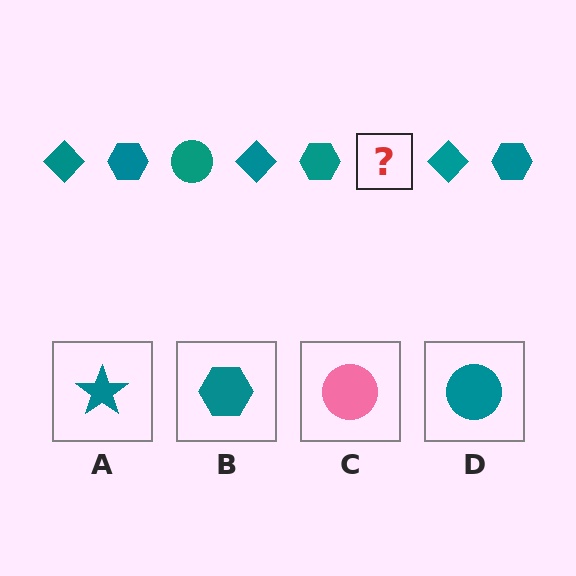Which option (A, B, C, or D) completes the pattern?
D.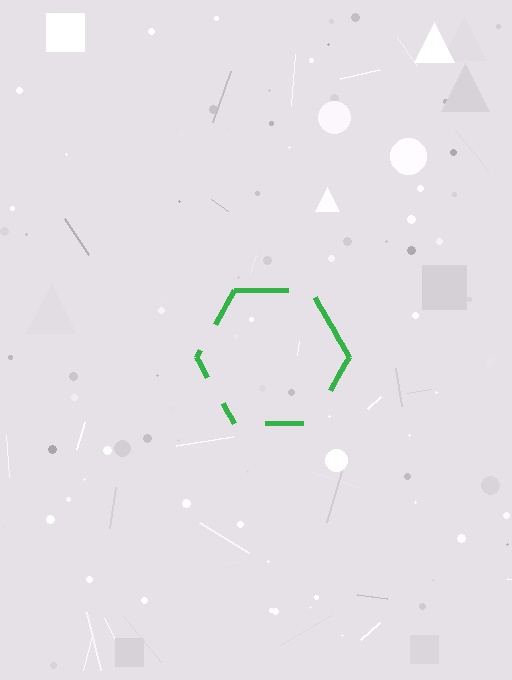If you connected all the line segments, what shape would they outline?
They would outline a hexagon.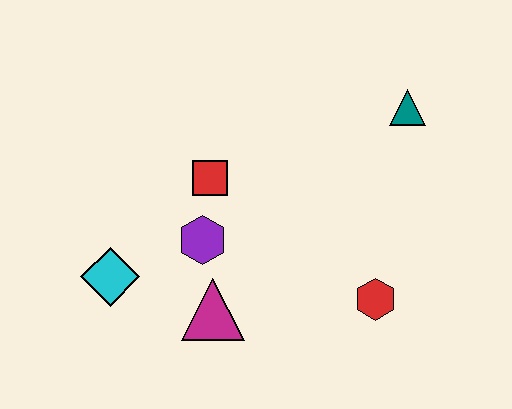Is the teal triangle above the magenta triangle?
Yes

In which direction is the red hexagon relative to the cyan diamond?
The red hexagon is to the right of the cyan diamond.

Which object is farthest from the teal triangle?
The cyan diamond is farthest from the teal triangle.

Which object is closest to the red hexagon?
The magenta triangle is closest to the red hexagon.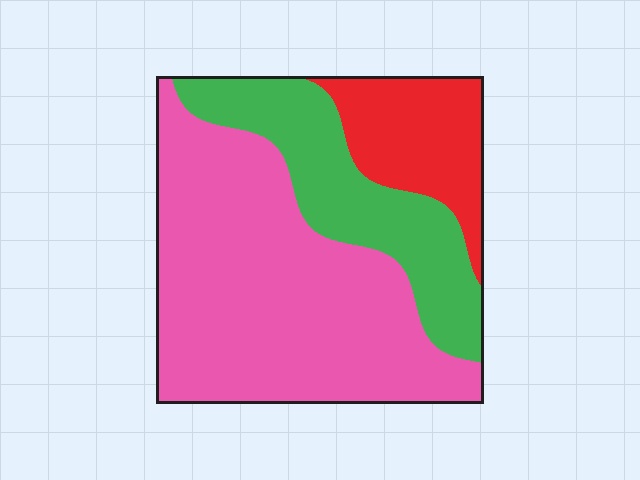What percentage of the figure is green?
Green takes up between a sixth and a third of the figure.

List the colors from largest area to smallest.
From largest to smallest: pink, green, red.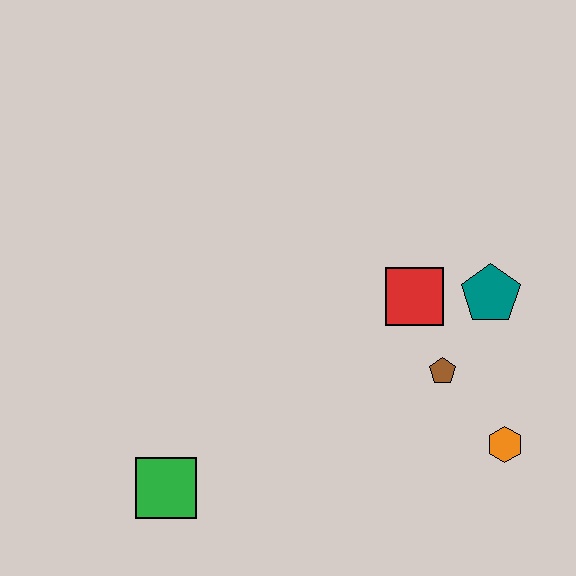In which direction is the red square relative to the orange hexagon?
The red square is above the orange hexagon.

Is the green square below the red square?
Yes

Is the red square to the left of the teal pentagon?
Yes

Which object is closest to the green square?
The brown pentagon is closest to the green square.